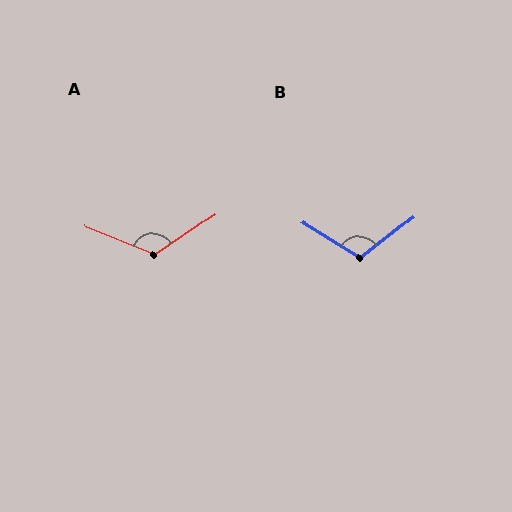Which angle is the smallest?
B, at approximately 111 degrees.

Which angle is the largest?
A, at approximately 124 degrees.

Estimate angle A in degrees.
Approximately 124 degrees.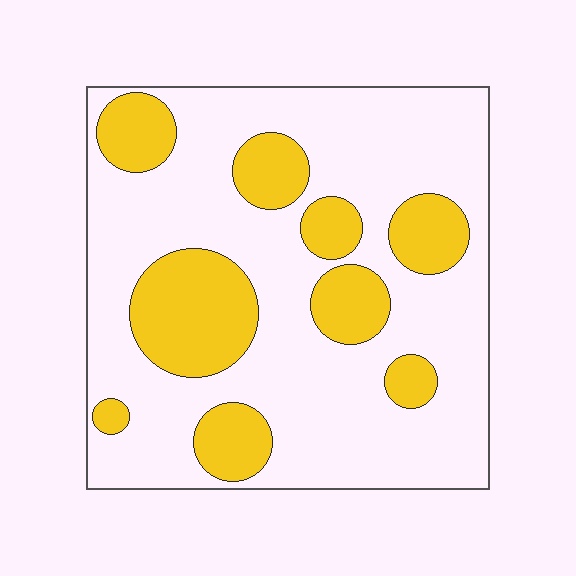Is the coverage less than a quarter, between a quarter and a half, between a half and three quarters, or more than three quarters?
Between a quarter and a half.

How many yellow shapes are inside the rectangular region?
9.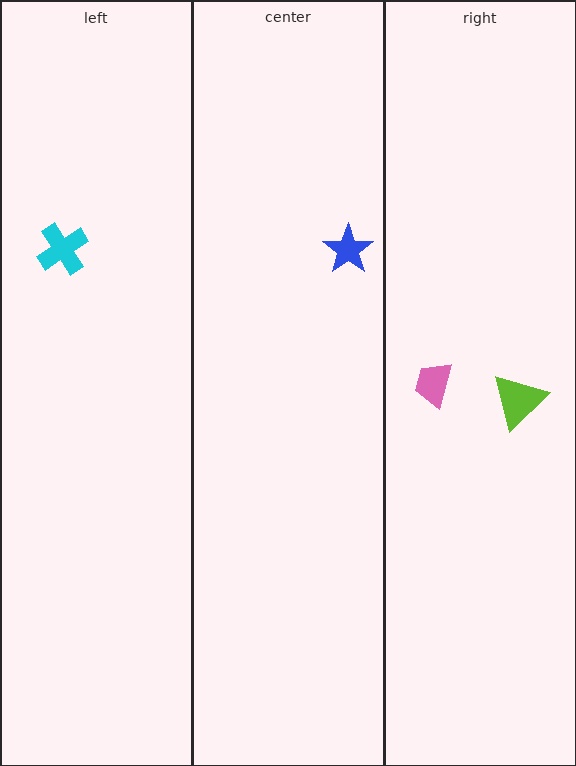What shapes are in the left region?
The cyan cross.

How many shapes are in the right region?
2.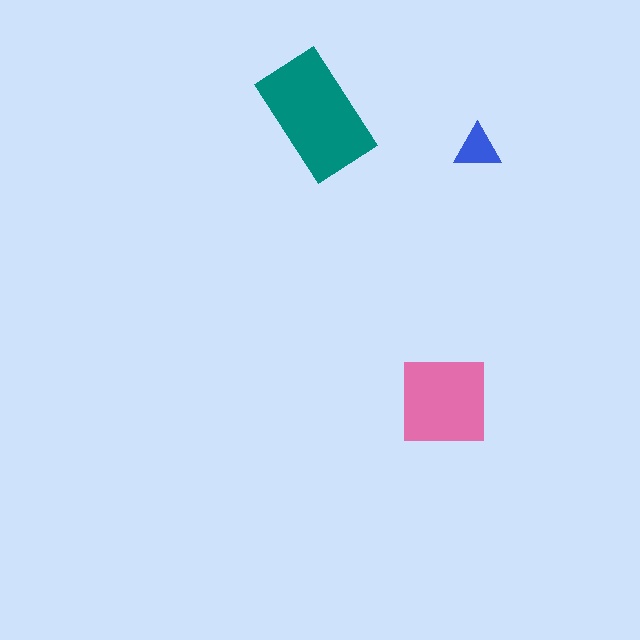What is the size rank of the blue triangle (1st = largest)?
3rd.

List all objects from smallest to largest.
The blue triangle, the pink square, the teal rectangle.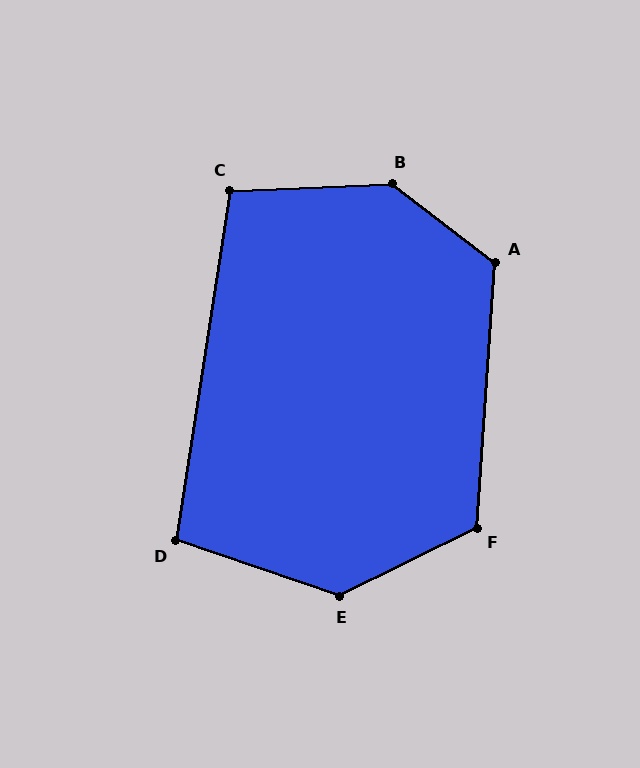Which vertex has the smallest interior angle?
D, at approximately 100 degrees.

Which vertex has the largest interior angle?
B, at approximately 140 degrees.